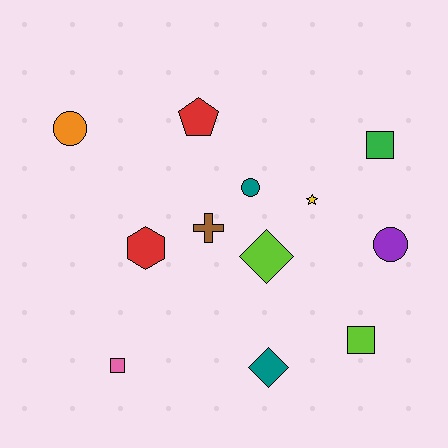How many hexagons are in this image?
There is 1 hexagon.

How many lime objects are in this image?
There are 2 lime objects.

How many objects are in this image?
There are 12 objects.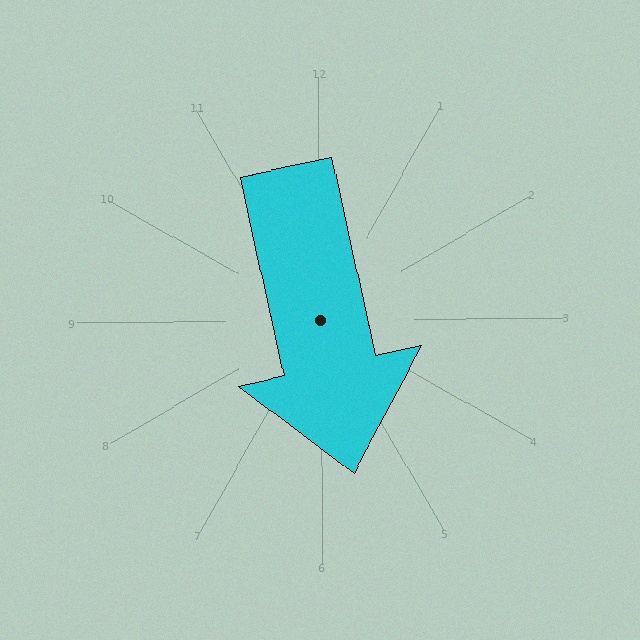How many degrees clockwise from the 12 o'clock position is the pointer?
Approximately 168 degrees.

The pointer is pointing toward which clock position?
Roughly 6 o'clock.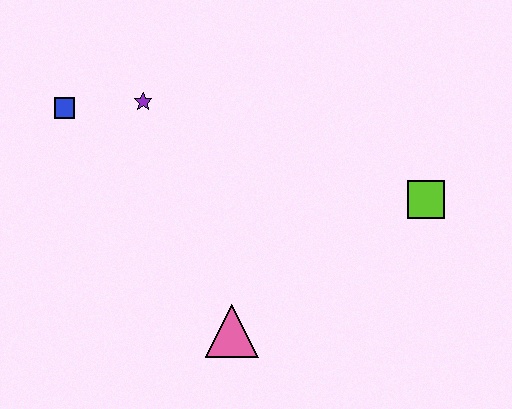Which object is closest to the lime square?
The pink triangle is closest to the lime square.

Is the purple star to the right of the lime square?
No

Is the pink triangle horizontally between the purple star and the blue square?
No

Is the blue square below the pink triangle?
No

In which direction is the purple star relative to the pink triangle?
The purple star is above the pink triangle.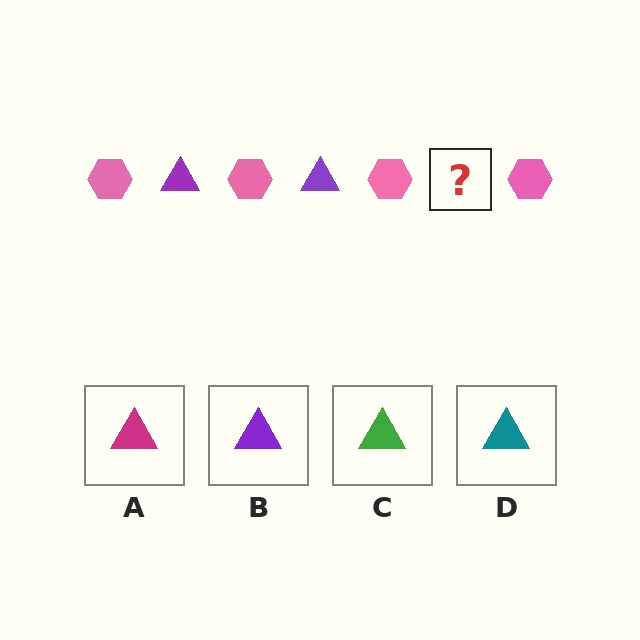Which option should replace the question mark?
Option B.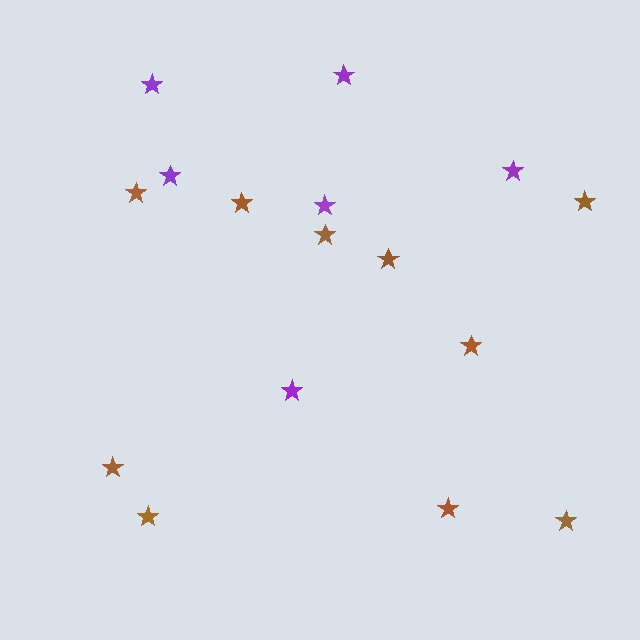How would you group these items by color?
There are 2 groups: one group of brown stars (10) and one group of purple stars (6).